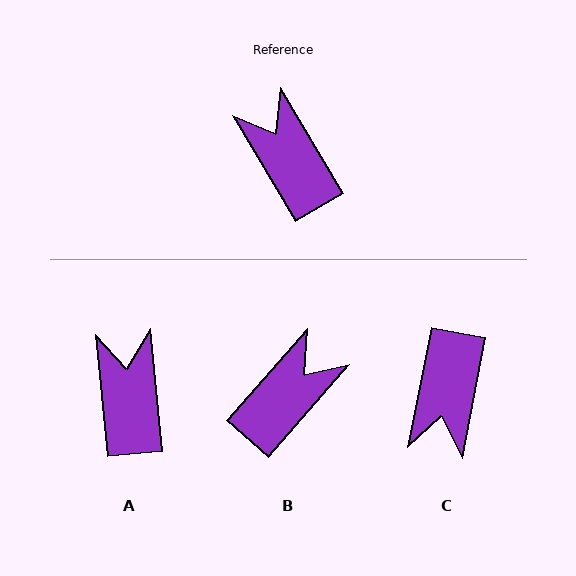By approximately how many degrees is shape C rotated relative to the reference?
Approximately 138 degrees counter-clockwise.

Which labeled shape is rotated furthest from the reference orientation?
C, about 138 degrees away.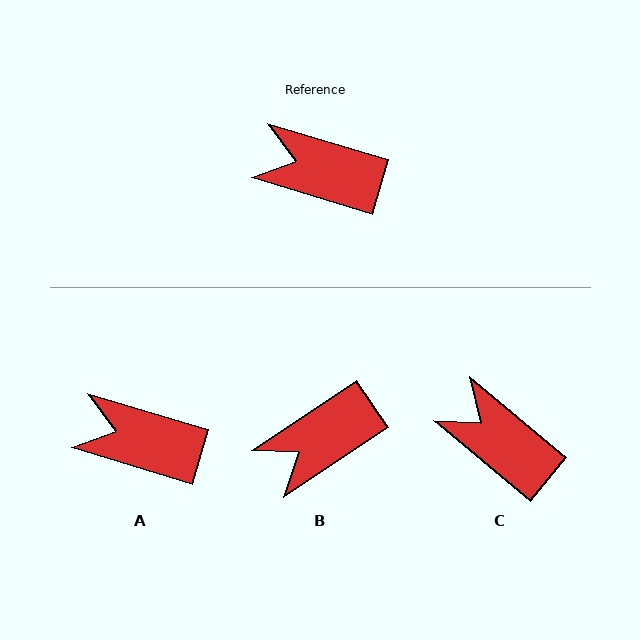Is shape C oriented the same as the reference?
No, it is off by about 23 degrees.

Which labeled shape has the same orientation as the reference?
A.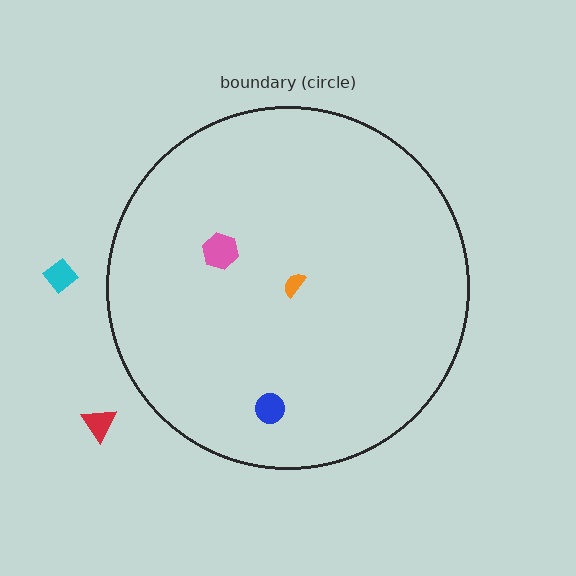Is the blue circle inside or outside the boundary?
Inside.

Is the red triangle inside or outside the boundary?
Outside.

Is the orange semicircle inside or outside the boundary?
Inside.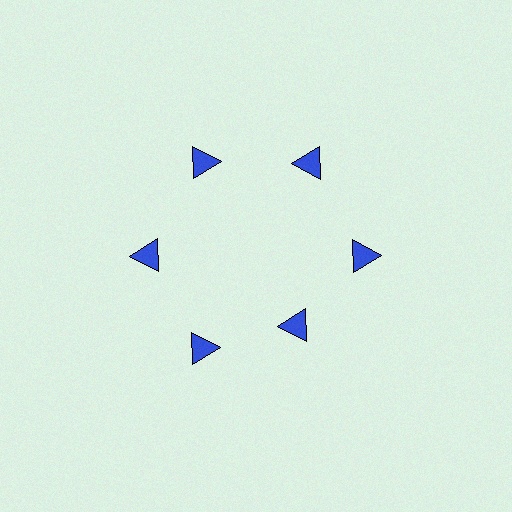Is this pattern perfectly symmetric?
No. The 6 blue triangles are arranged in a ring, but one element near the 5 o'clock position is pulled inward toward the center, breaking the 6-fold rotational symmetry.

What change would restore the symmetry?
The symmetry would be restored by moving it outward, back onto the ring so that all 6 triangles sit at equal angles and equal distance from the center.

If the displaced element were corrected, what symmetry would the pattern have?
It would have 6-fold rotational symmetry — the pattern would map onto itself every 60 degrees.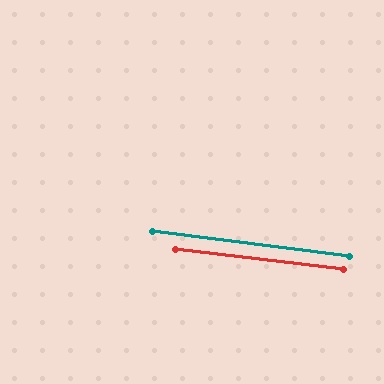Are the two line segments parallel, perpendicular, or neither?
Parallel — their directions differ by only 0.5°.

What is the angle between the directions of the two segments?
Approximately 0 degrees.